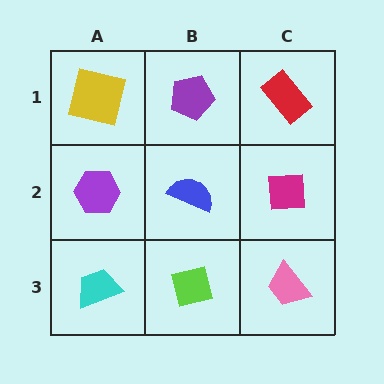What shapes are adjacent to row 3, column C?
A magenta square (row 2, column C), a lime square (row 3, column B).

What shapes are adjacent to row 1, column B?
A blue semicircle (row 2, column B), a yellow square (row 1, column A), a red rectangle (row 1, column C).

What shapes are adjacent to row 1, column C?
A magenta square (row 2, column C), a purple pentagon (row 1, column B).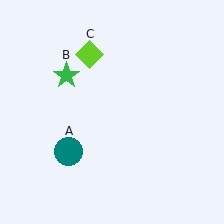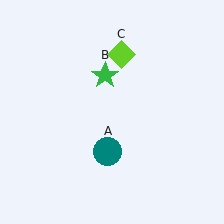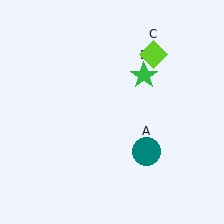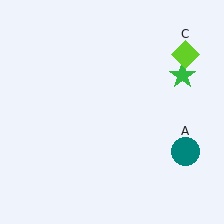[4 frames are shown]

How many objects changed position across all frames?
3 objects changed position: teal circle (object A), green star (object B), lime diamond (object C).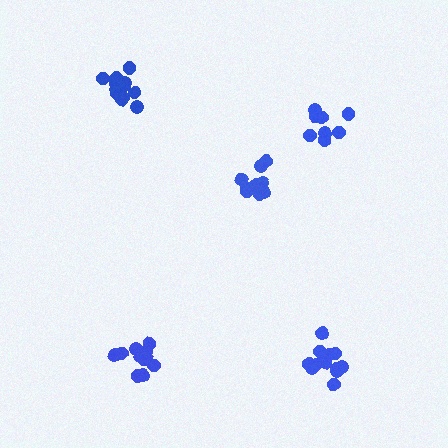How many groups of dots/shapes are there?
There are 5 groups.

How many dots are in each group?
Group 1: 13 dots, Group 2: 10 dots, Group 3: 13 dots, Group 4: 8 dots, Group 5: 13 dots (57 total).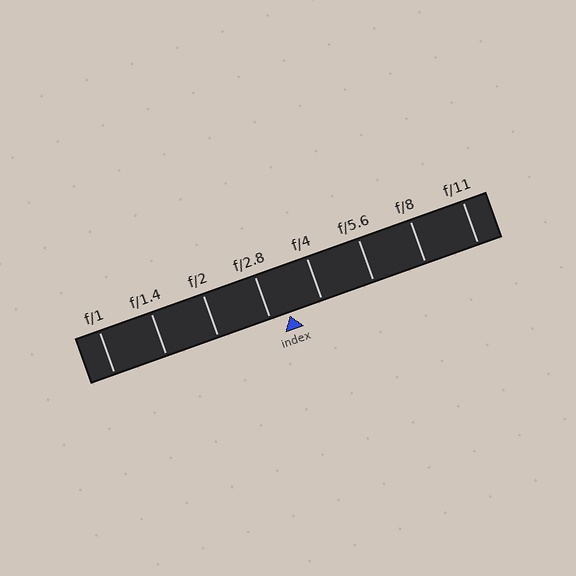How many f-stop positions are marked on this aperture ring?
There are 8 f-stop positions marked.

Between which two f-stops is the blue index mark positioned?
The index mark is between f/2.8 and f/4.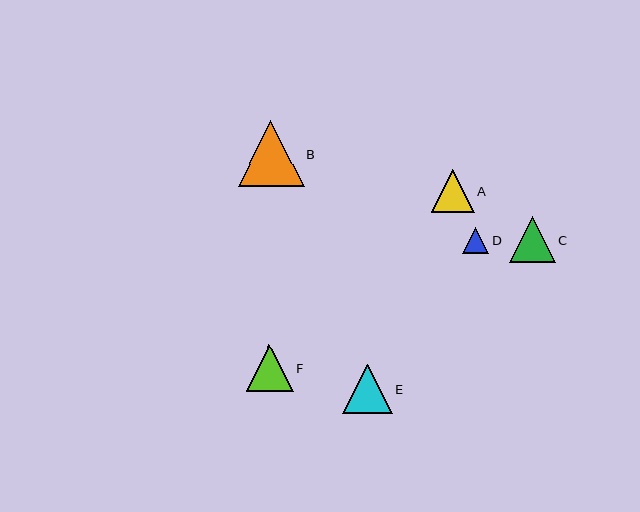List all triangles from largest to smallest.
From largest to smallest: B, E, F, C, A, D.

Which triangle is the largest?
Triangle B is the largest with a size of approximately 66 pixels.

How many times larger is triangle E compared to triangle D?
Triangle E is approximately 1.9 times the size of triangle D.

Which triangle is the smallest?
Triangle D is the smallest with a size of approximately 26 pixels.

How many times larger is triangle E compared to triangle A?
Triangle E is approximately 1.2 times the size of triangle A.